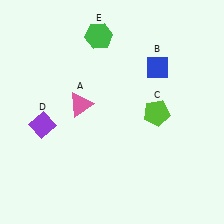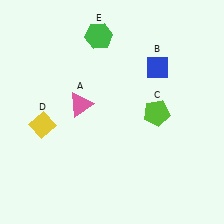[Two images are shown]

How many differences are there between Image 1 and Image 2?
There is 1 difference between the two images.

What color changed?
The diamond (D) changed from purple in Image 1 to yellow in Image 2.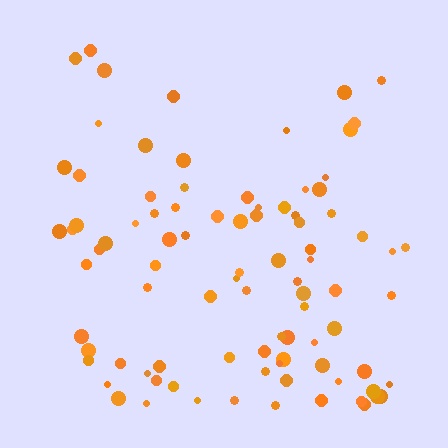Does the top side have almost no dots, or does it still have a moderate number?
Still a moderate number, just noticeably fewer than the bottom.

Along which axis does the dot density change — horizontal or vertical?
Vertical.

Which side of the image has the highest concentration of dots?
The bottom.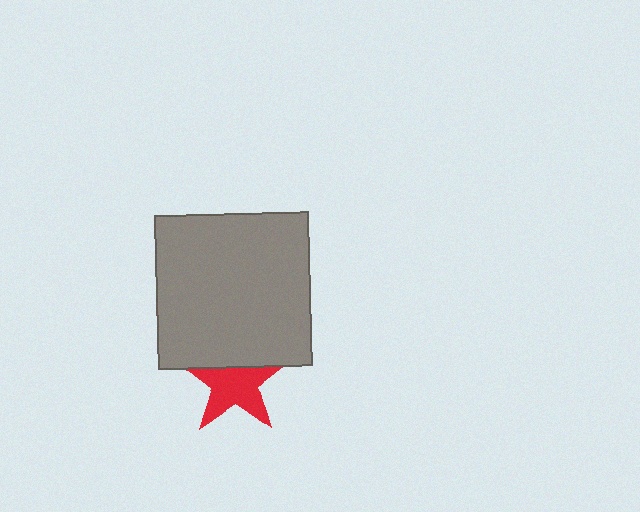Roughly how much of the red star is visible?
Most of it is visible (roughly 67%).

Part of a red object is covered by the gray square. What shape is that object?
It is a star.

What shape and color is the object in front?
The object in front is a gray square.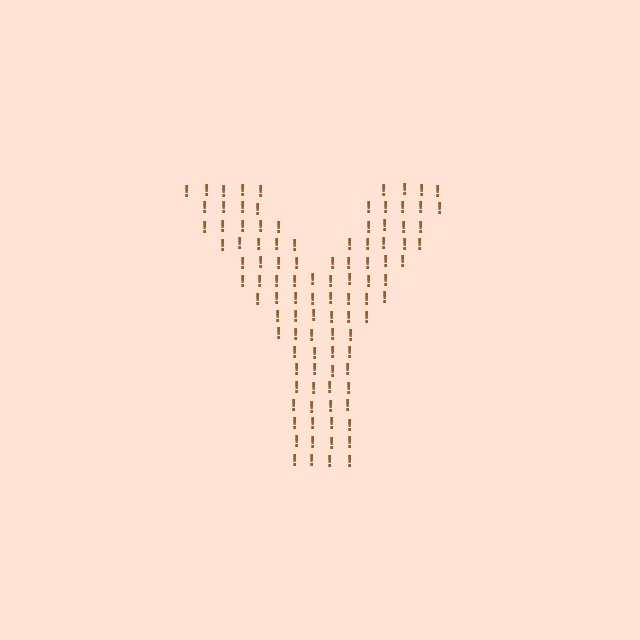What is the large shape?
The large shape is the letter Y.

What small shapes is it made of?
It is made of small exclamation marks.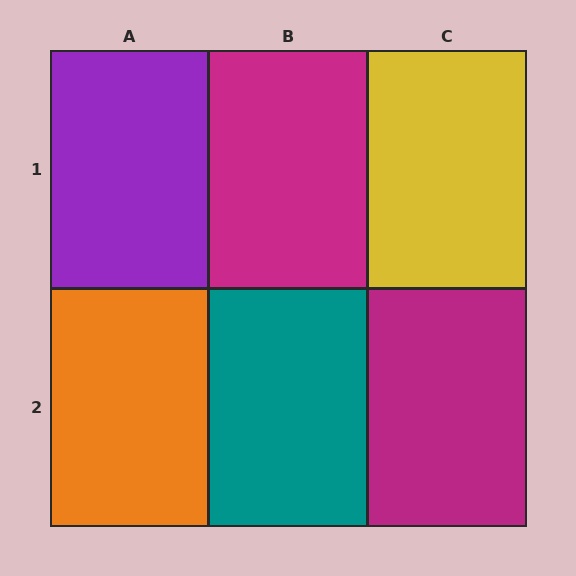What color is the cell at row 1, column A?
Purple.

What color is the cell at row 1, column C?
Yellow.